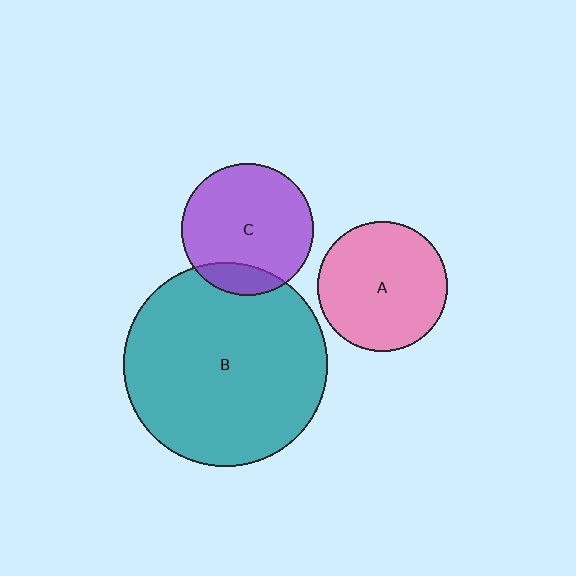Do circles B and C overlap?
Yes.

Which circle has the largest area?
Circle B (teal).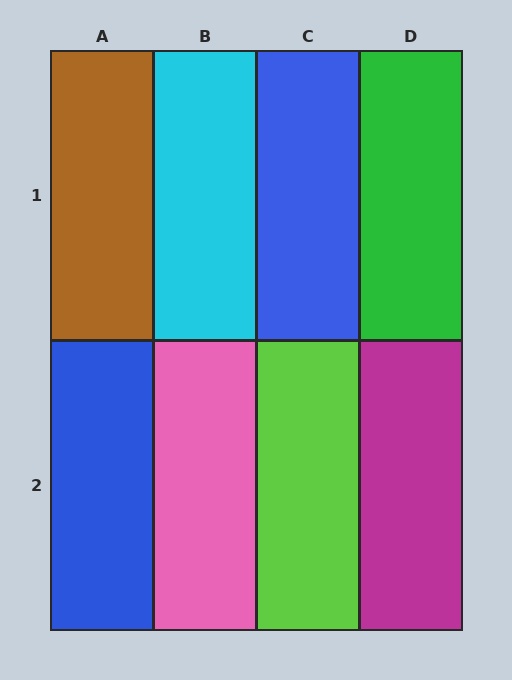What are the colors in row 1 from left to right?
Brown, cyan, blue, green.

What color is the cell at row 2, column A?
Blue.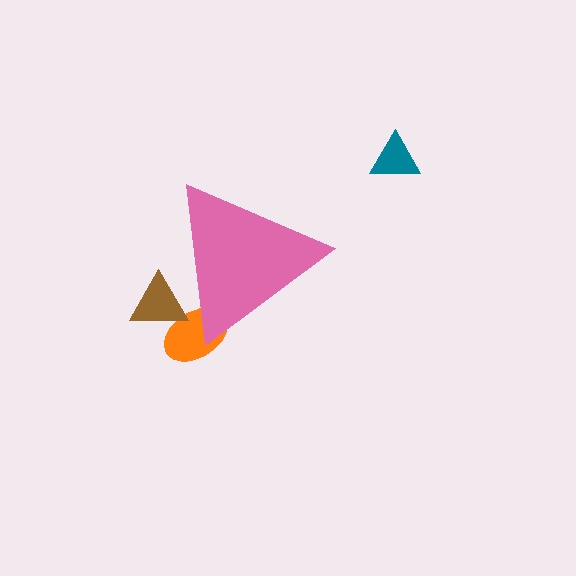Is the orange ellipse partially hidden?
Yes, the orange ellipse is partially hidden behind the pink triangle.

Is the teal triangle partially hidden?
No, the teal triangle is fully visible.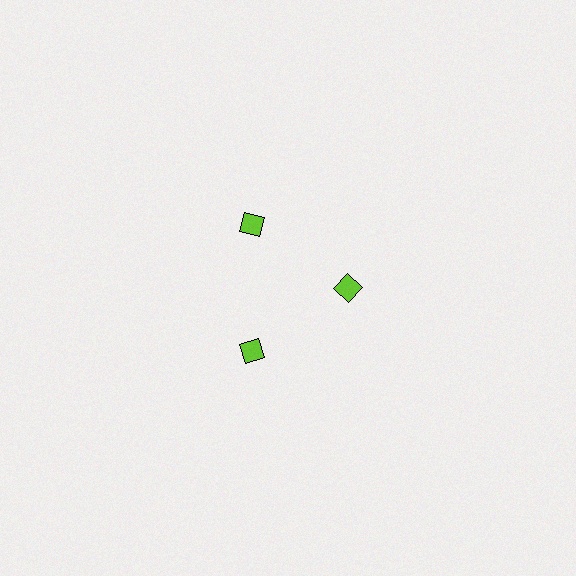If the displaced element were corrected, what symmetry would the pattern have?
It would have 3-fold rotational symmetry — the pattern would map onto itself every 120 degrees.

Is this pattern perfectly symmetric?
No. The 3 lime diamonds are arranged in a ring, but one element near the 3 o'clock position is pulled inward toward the center, breaking the 3-fold rotational symmetry.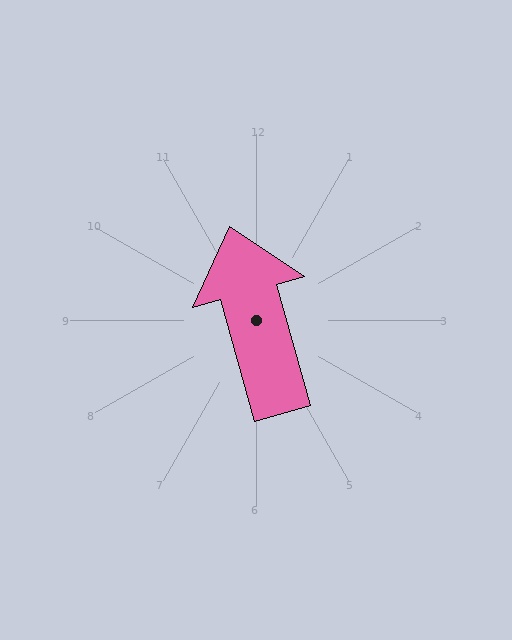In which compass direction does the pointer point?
North.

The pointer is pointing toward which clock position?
Roughly 11 o'clock.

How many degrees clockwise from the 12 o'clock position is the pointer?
Approximately 344 degrees.